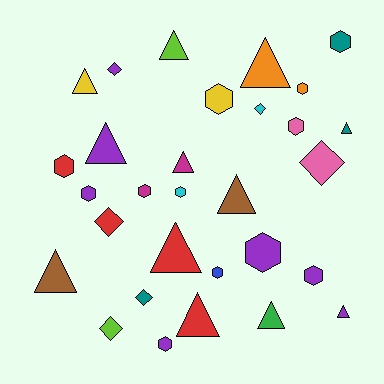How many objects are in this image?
There are 30 objects.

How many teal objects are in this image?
There are 3 teal objects.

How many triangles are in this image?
There are 12 triangles.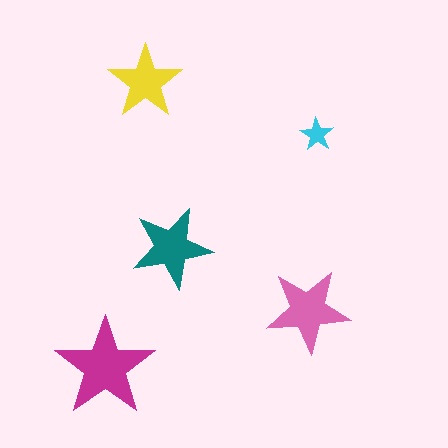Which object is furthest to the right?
The cyan star is rightmost.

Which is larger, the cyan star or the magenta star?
The magenta one.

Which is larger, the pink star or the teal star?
The pink one.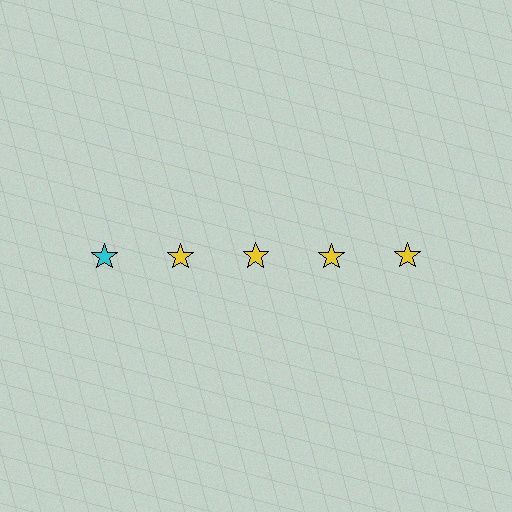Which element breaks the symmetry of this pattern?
The cyan star in the top row, leftmost column breaks the symmetry. All other shapes are yellow stars.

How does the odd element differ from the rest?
It has a different color: cyan instead of yellow.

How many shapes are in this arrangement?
There are 5 shapes arranged in a grid pattern.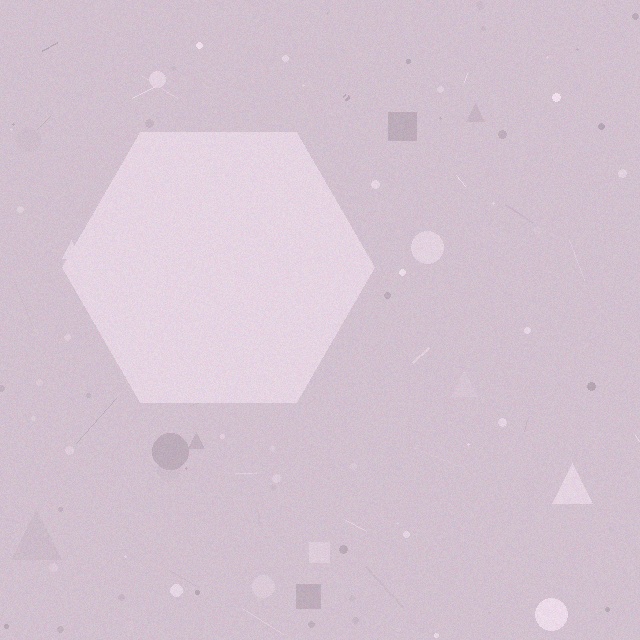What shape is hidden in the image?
A hexagon is hidden in the image.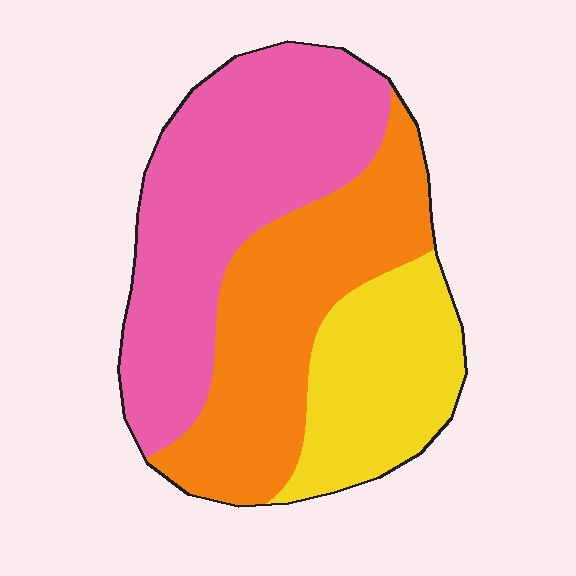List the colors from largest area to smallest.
From largest to smallest: pink, orange, yellow.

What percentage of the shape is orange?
Orange covers roughly 35% of the shape.